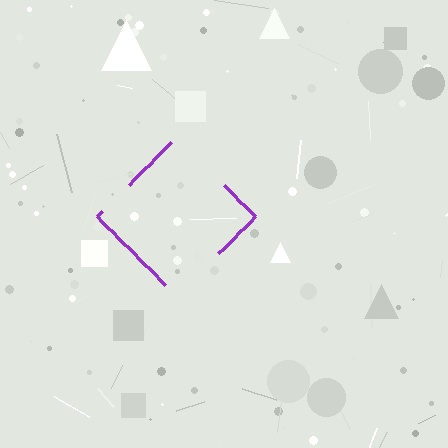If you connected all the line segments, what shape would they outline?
They would outline a diamond.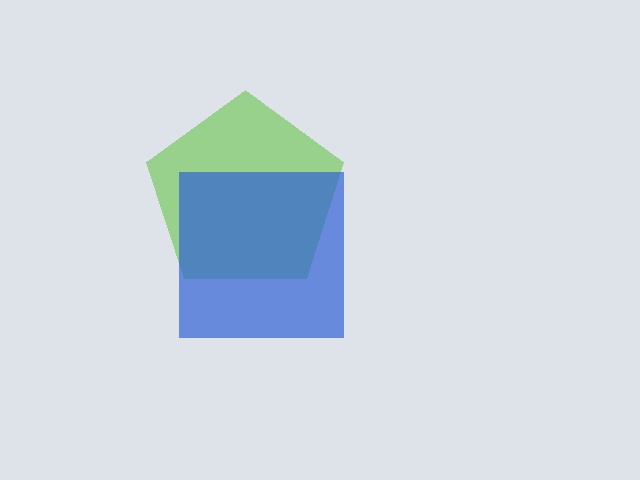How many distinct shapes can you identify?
There are 2 distinct shapes: a lime pentagon, a blue square.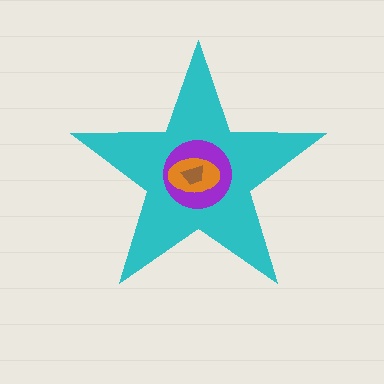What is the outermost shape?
The cyan star.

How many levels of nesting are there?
4.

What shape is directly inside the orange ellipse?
The brown trapezoid.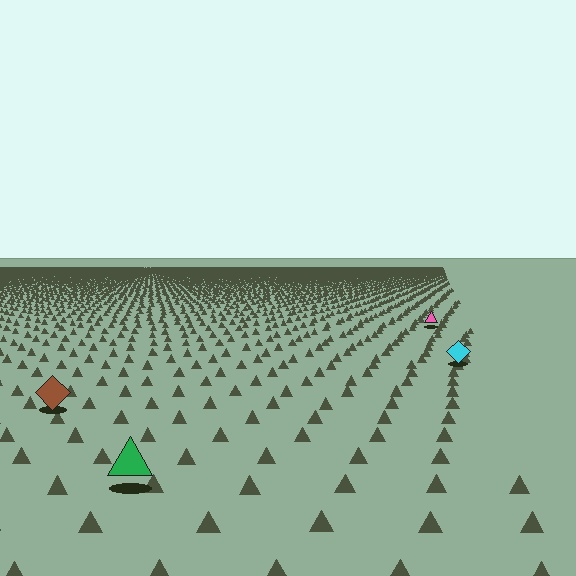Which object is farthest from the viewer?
The pink triangle is farthest from the viewer. It appears smaller and the ground texture around it is denser.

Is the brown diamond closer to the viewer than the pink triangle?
Yes. The brown diamond is closer — you can tell from the texture gradient: the ground texture is coarser near it.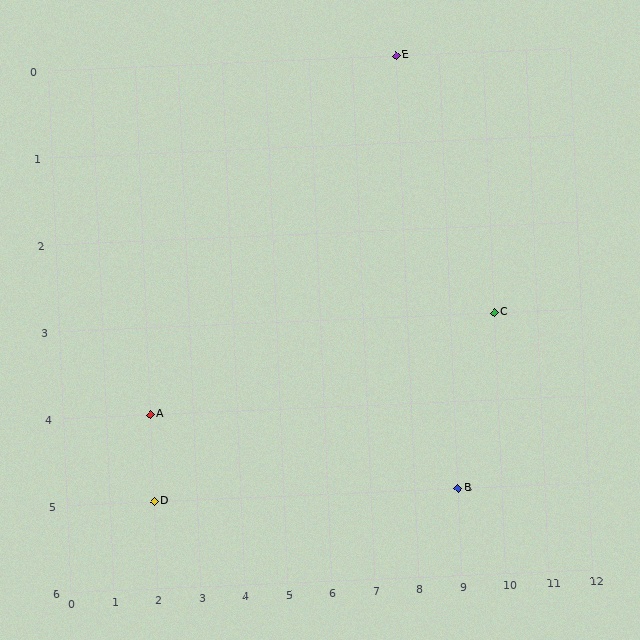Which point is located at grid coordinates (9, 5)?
Point B is at (9, 5).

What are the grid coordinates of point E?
Point E is at grid coordinates (8, 0).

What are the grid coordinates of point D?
Point D is at grid coordinates (2, 5).